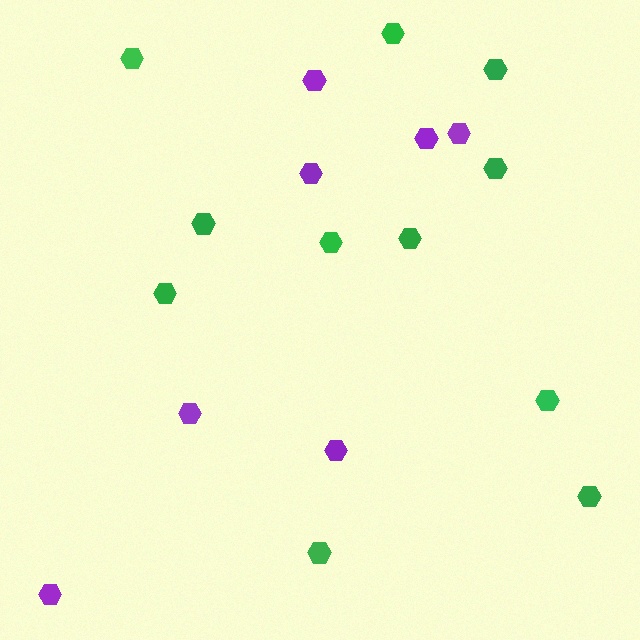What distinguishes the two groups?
There are 2 groups: one group of purple hexagons (7) and one group of green hexagons (11).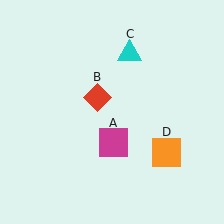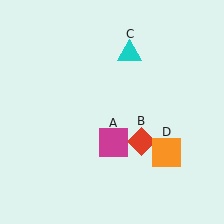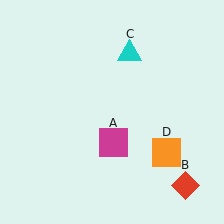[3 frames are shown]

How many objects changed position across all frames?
1 object changed position: red diamond (object B).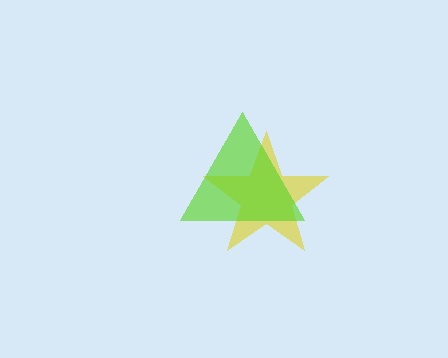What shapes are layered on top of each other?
The layered shapes are: a yellow star, a lime triangle.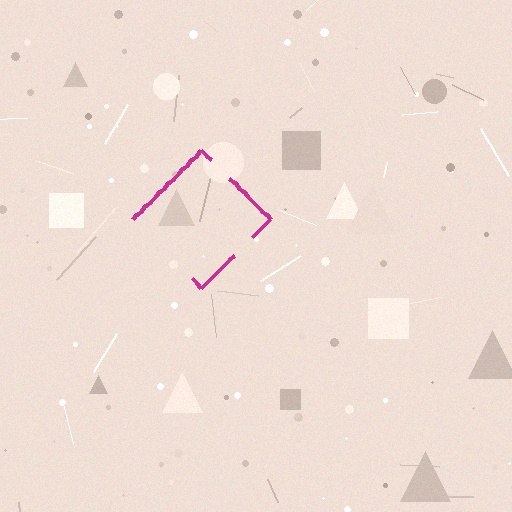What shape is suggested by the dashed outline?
The dashed outline suggests a diamond.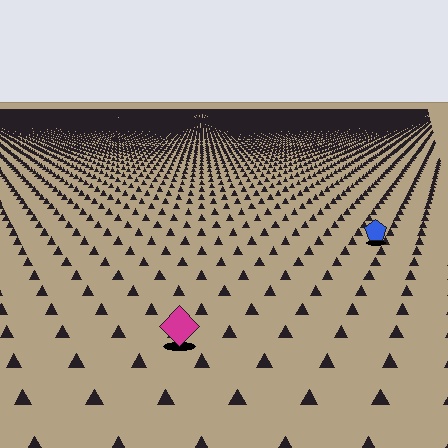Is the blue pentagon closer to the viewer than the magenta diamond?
No. The magenta diamond is closer — you can tell from the texture gradient: the ground texture is coarser near it.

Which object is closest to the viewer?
The magenta diamond is closest. The texture marks near it are larger and more spread out.